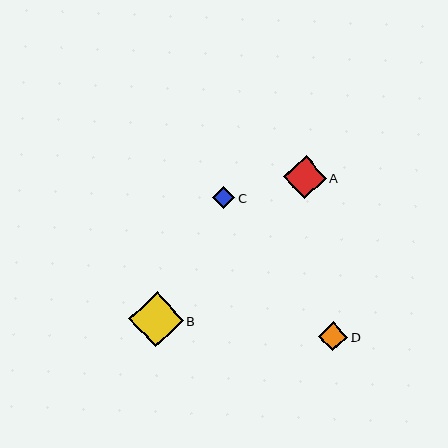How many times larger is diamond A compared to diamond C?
Diamond A is approximately 1.9 times the size of diamond C.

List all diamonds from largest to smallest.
From largest to smallest: B, A, D, C.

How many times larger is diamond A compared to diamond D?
Diamond A is approximately 1.5 times the size of diamond D.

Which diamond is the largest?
Diamond B is the largest with a size of approximately 55 pixels.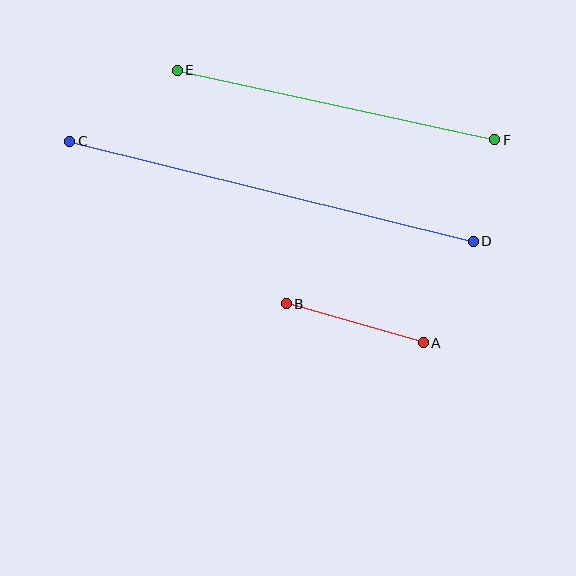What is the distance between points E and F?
The distance is approximately 325 pixels.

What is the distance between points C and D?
The distance is approximately 416 pixels.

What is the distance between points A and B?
The distance is approximately 142 pixels.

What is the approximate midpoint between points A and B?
The midpoint is at approximately (355, 323) pixels.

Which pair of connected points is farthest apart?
Points C and D are farthest apart.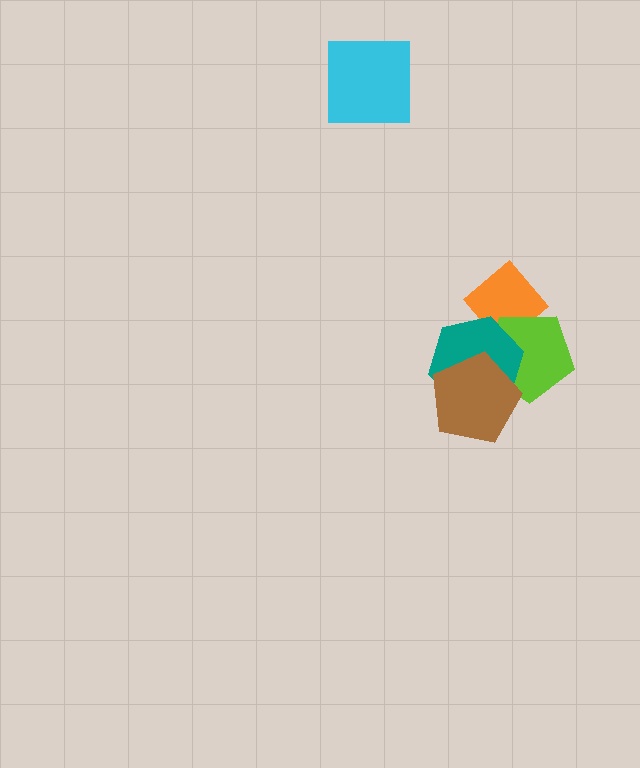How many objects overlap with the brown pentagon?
2 objects overlap with the brown pentagon.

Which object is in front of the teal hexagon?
The brown pentagon is in front of the teal hexagon.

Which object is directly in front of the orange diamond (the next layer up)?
The lime pentagon is directly in front of the orange diamond.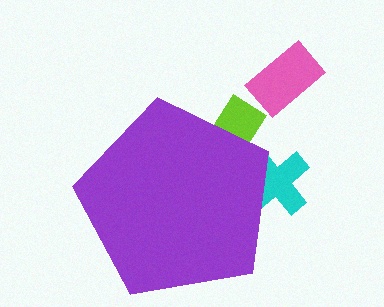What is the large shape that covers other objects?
A purple pentagon.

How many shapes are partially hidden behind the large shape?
2 shapes are partially hidden.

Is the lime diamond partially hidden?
Yes, the lime diamond is partially hidden behind the purple pentagon.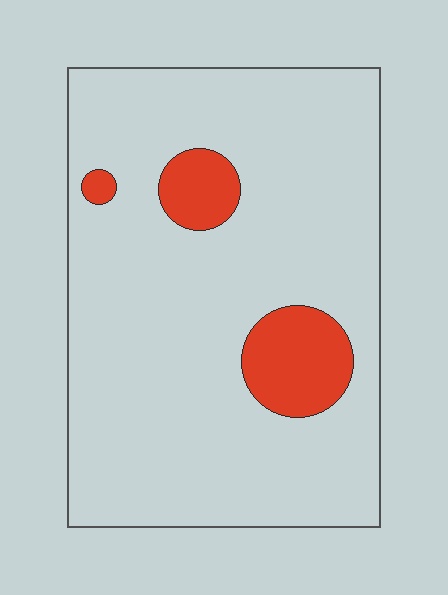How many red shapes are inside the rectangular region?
3.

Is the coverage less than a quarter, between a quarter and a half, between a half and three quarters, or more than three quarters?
Less than a quarter.